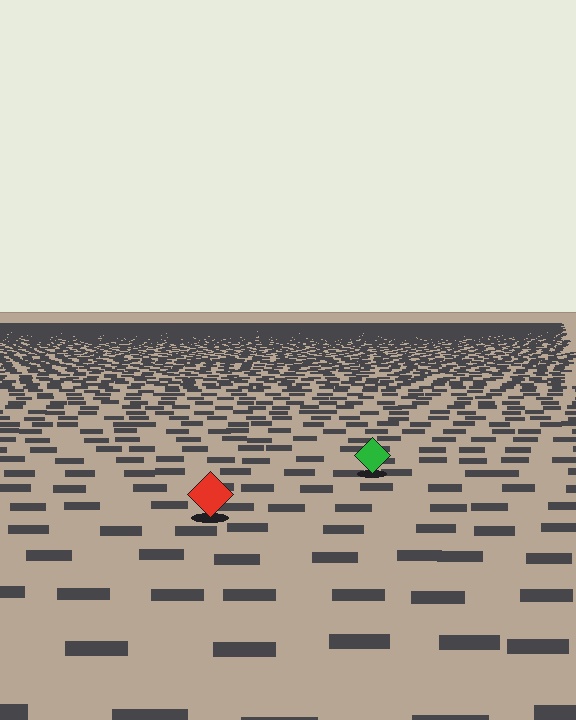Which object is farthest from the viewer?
The green diamond is farthest from the viewer. It appears smaller and the ground texture around it is denser.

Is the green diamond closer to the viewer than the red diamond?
No. The red diamond is closer — you can tell from the texture gradient: the ground texture is coarser near it.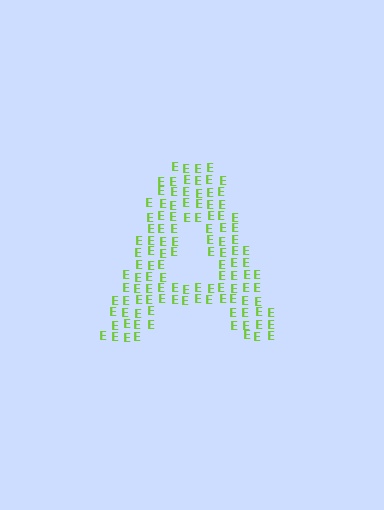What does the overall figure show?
The overall figure shows the letter A.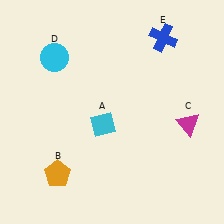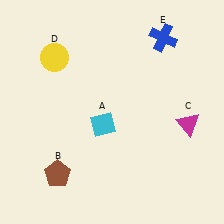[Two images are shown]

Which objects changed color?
B changed from orange to brown. D changed from cyan to yellow.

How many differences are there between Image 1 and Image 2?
There are 2 differences between the two images.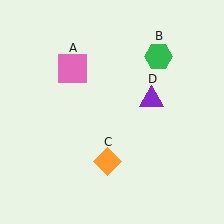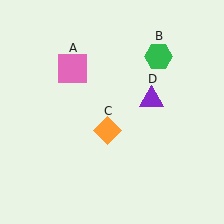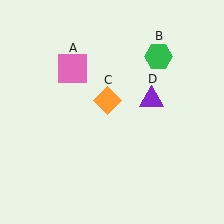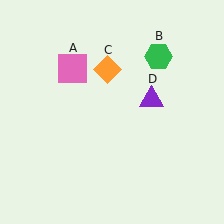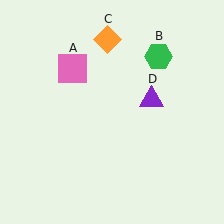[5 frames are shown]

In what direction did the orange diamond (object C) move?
The orange diamond (object C) moved up.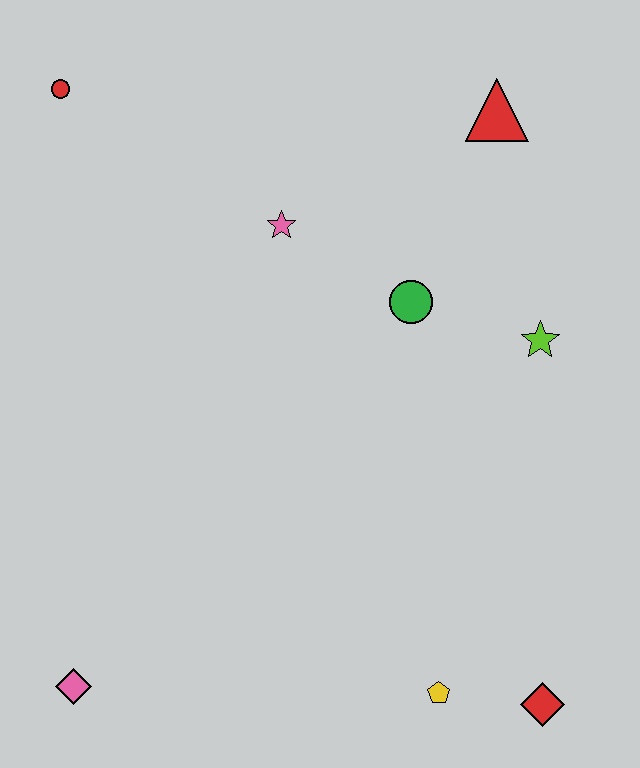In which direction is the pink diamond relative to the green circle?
The pink diamond is below the green circle.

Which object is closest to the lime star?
The green circle is closest to the lime star.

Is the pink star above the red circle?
No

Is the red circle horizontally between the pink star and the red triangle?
No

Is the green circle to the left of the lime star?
Yes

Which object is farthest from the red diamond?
The red circle is farthest from the red diamond.